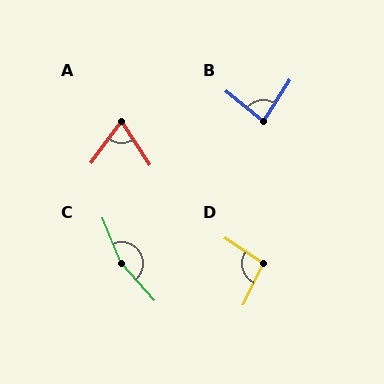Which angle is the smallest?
A, at approximately 69 degrees.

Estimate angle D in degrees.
Approximately 97 degrees.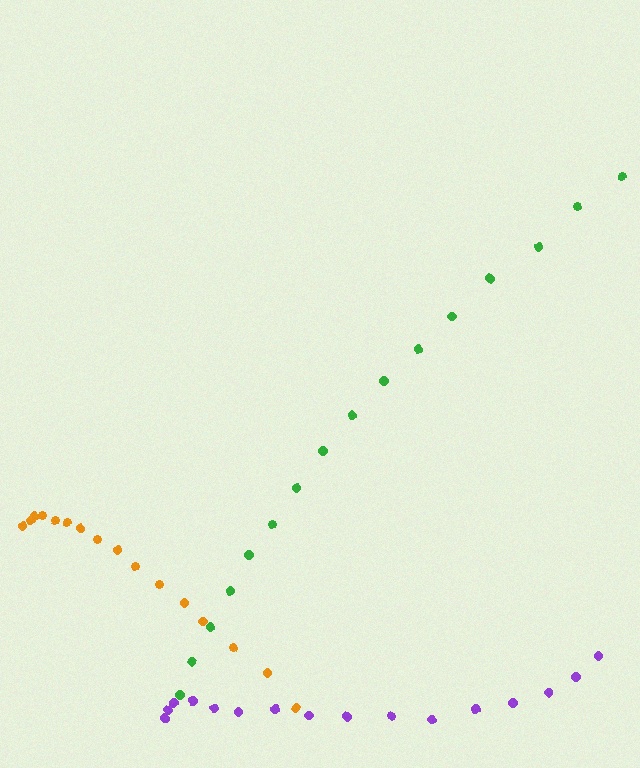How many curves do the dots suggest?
There are 3 distinct paths.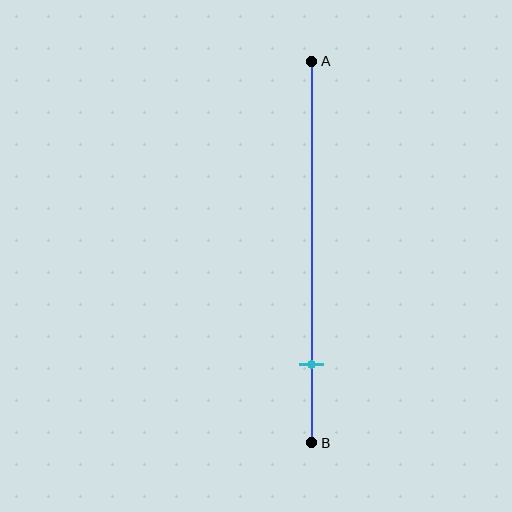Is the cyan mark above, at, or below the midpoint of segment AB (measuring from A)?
The cyan mark is below the midpoint of segment AB.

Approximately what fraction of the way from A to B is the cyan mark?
The cyan mark is approximately 80% of the way from A to B.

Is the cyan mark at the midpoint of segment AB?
No, the mark is at about 80% from A, not at the 50% midpoint.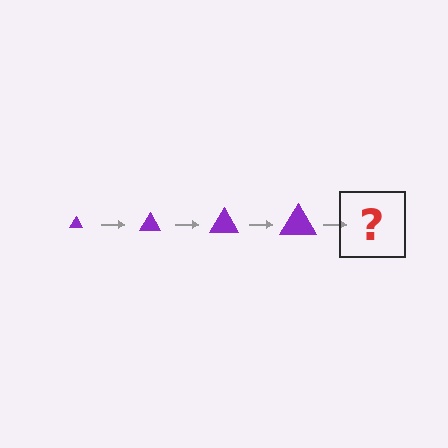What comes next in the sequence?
The next element should be a purple triangle, larger than the previous one.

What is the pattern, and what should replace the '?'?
The pattern is that the triangle gets progressively larger each step. The '?' should be a purple triangle, larger than the previous one.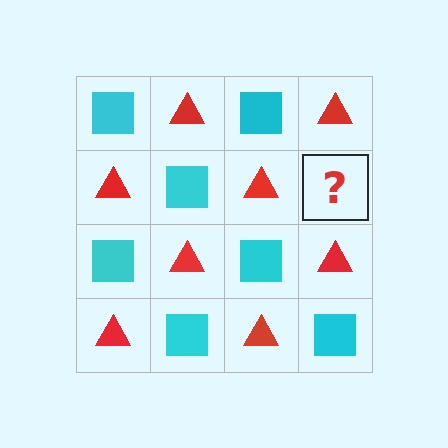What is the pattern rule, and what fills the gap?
The rule is that it alternates cyan square and red triangle in a checkerboard pattern. The gap should be filled with a cyan square.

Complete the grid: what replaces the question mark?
The question mark should be replaced with a cyan square.